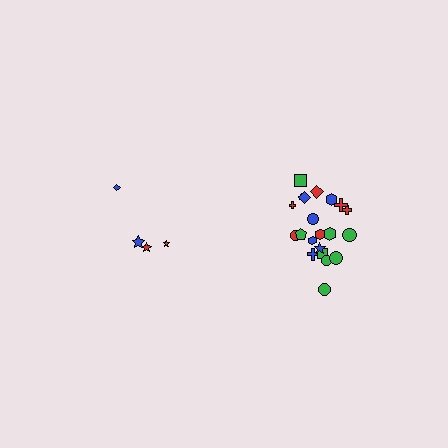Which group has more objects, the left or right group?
The right group.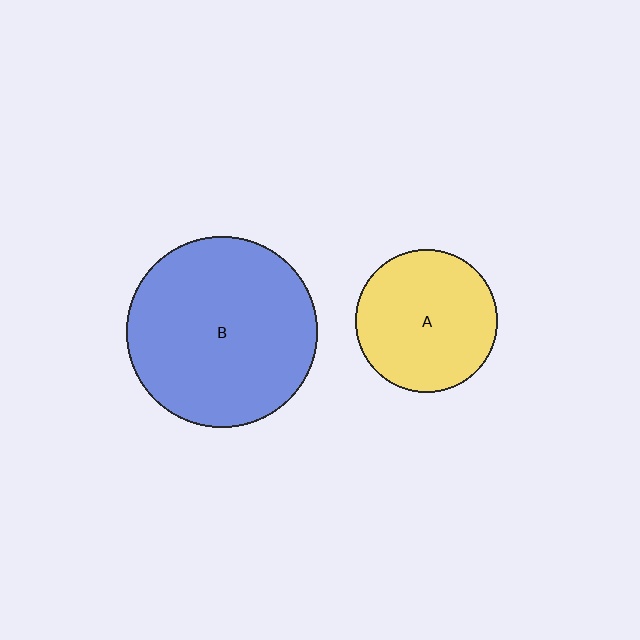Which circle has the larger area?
Circle B (blue).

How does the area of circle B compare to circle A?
Approximately 1.8 times.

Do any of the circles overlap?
No, none of the circles overlap.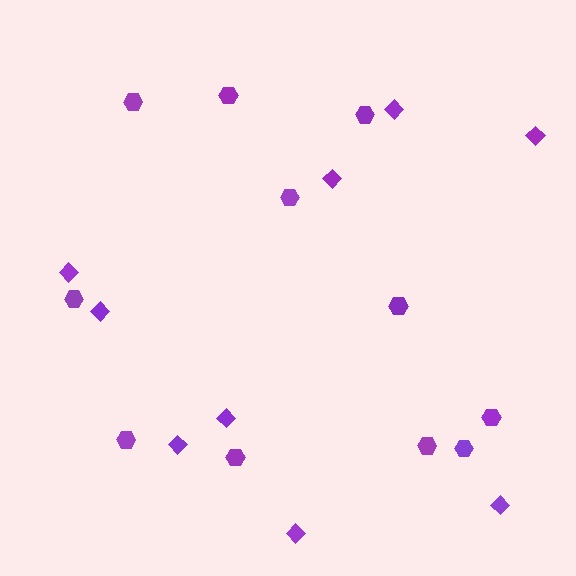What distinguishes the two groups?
There are 2 groups: one group of hexagons (11) and one group of diamonds (9).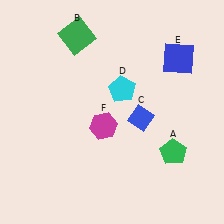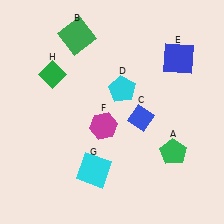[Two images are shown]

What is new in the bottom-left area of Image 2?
A cyan square (G) was added in the bottom-left area of Image 2.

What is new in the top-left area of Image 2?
A green diamond (H) was added in the top-left area of Image 2.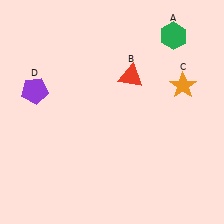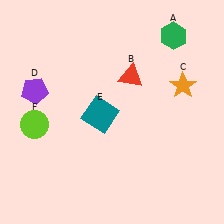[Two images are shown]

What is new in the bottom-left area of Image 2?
A teal square (E) was added in the bottom-left area of Image 2.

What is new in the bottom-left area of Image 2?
A lime circle (F) was added in the bottom-left area of Image 2.